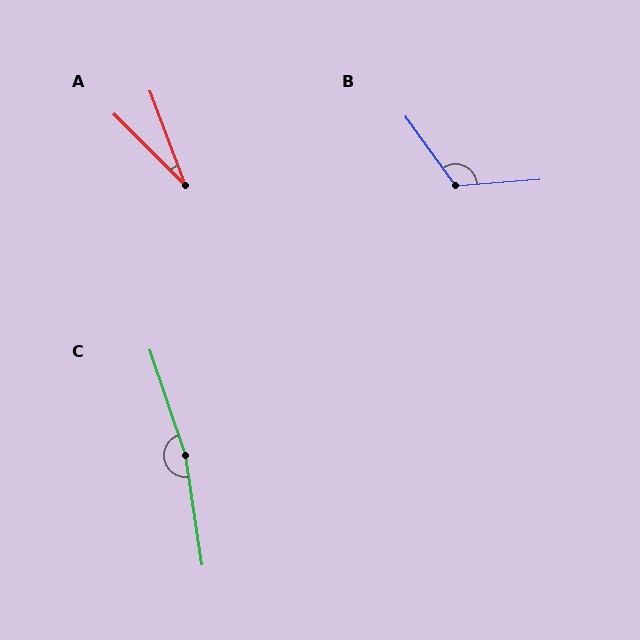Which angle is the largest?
C, at approximately 170 degrees.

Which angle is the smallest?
A, at approximately 24 degrees.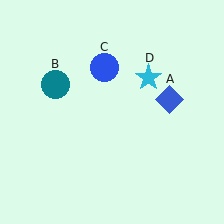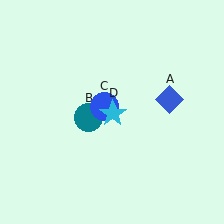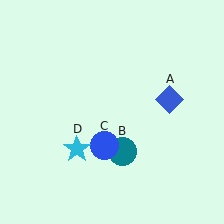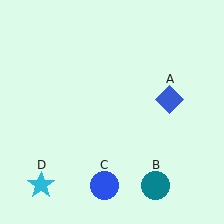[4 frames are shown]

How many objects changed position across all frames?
3 objects changed position: teal circle (object B), blue circle (object C), cyan star (object D).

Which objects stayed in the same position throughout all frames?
Blue diamond (object A) remained stationary.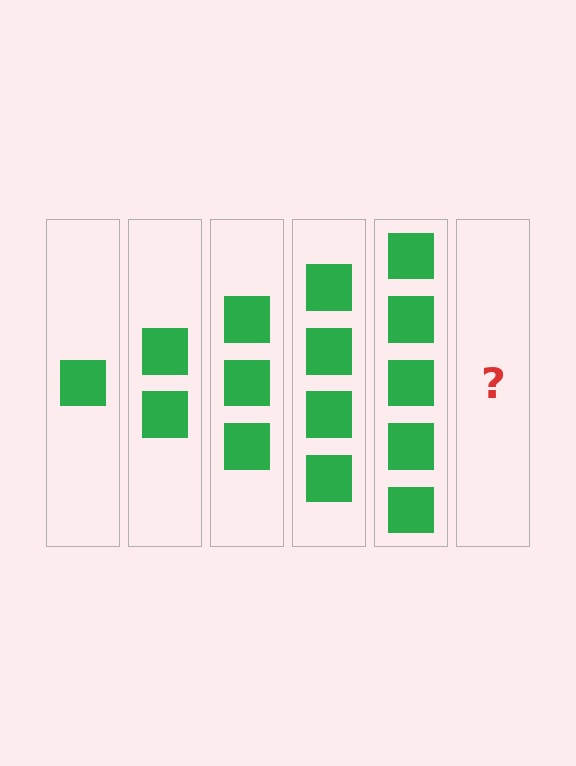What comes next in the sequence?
The next element should be 6 squares.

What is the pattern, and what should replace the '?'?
The pattern is that each step adds one more square. The '?' should be 6 squares.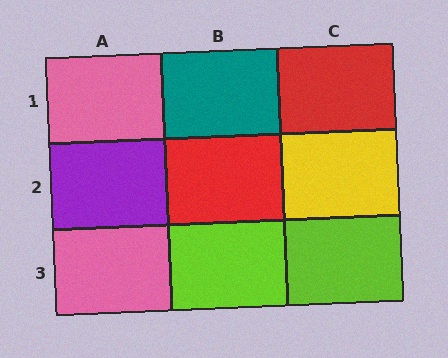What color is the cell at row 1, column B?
Teal.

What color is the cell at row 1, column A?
Pink.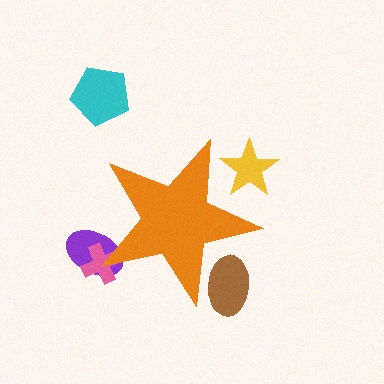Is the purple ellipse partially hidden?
Yes, the purple ellipse is partially hidden behind the orange star.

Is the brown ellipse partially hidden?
Yes, the brown ellipse is partially hidden behind the orange star.